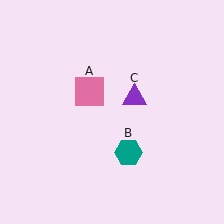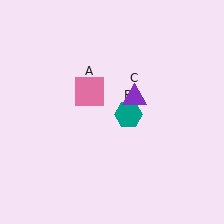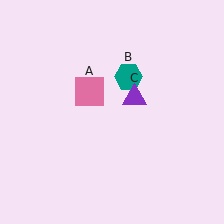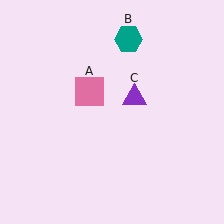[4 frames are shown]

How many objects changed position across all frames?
1 object changed position: teal hexagon (object B).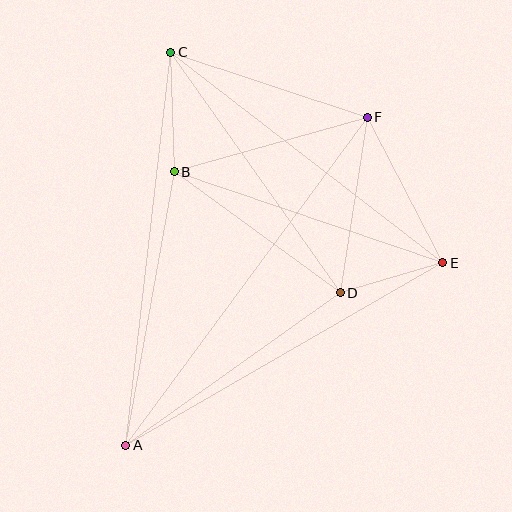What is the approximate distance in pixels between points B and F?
The distance between B and F is approximately 201 pixels.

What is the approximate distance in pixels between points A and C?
The distance between A and C is approximately 396 pixels.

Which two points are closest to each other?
Points D and E are closest to each other.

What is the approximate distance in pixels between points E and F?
The distance between E and F is approximately 164 pixels.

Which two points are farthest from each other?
Points A and F are farthest from each other.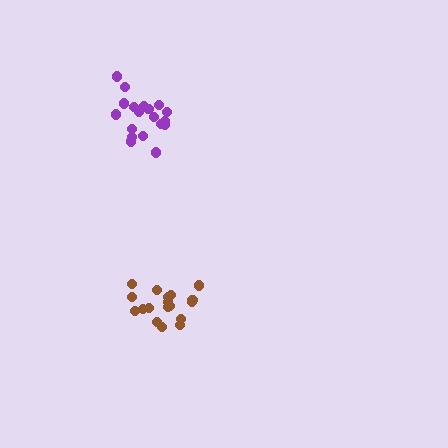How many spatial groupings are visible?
There are 2 spatial groupings.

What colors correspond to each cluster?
The clusters are colored: brown, purple.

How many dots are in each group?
Group 1: 18 dots, Group 2: 19 dots (37 total).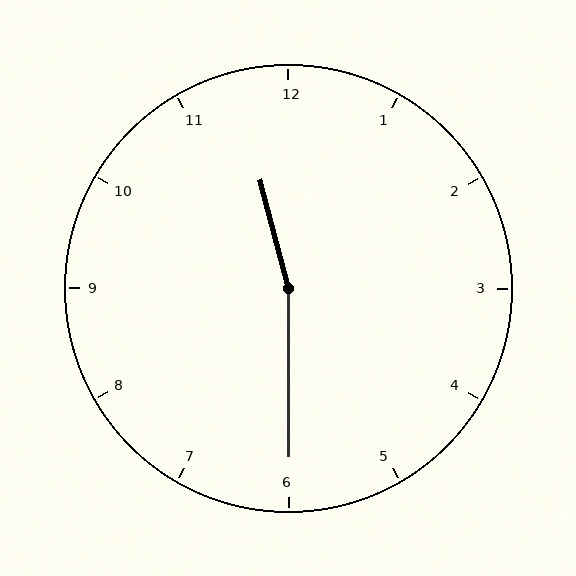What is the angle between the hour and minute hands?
Approximately 165 degrees.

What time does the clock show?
11:30.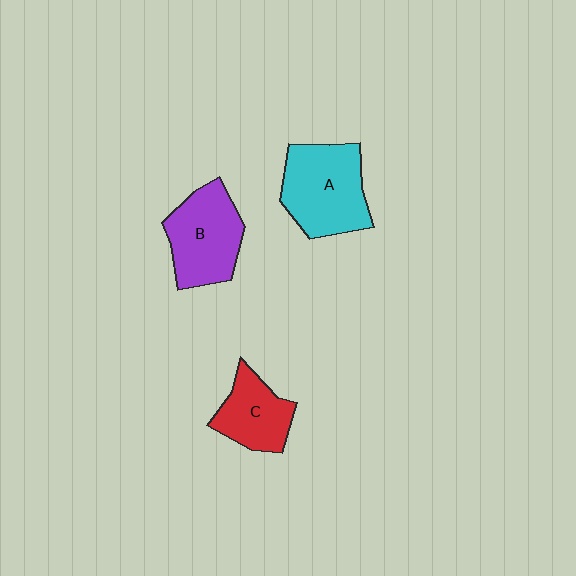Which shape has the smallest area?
Shape C (red).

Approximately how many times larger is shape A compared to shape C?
Approximately 1.5 times.